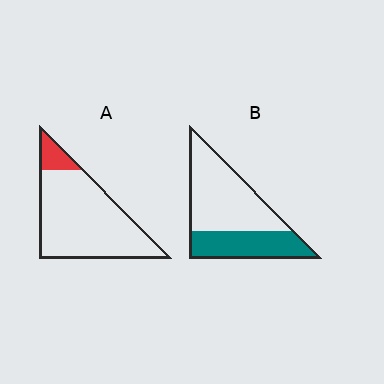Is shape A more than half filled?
No.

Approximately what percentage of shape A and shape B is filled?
A is approximately 10% and B is approximately 35%.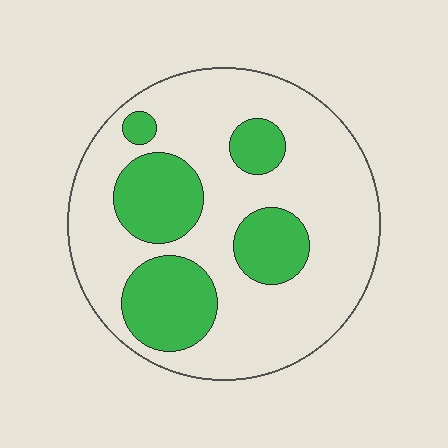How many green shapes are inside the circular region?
5.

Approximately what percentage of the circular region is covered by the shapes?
Approximately 30%.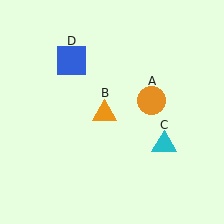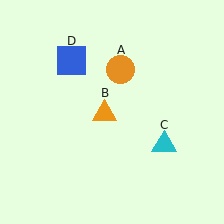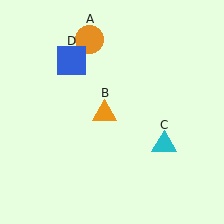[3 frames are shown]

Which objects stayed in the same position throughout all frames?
Orange triangle (object B) and cyan triangle (object C) and blue square (object D) remained stationary.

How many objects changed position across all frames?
1 object changed position: orange circle (object A).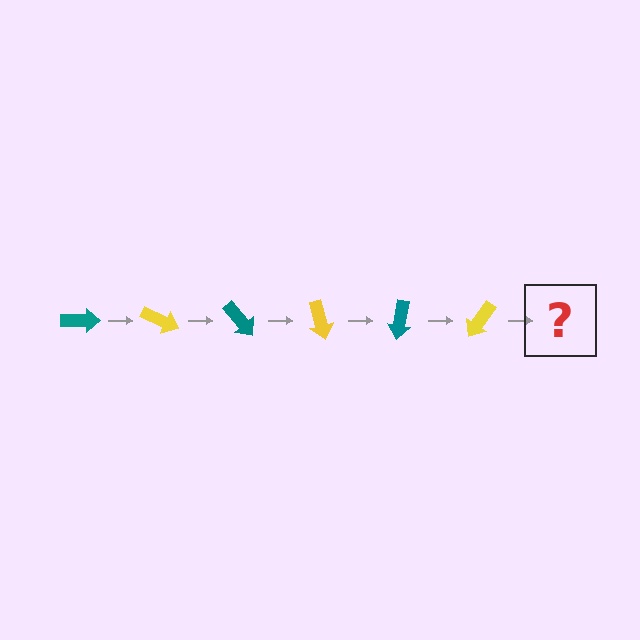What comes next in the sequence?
The next element should be a teal arrow, rotated 150 degrees from the start.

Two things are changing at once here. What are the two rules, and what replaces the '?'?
The two rules are that it rotates 25 degrees each step and the color cycles through teal and yellow. The '?' should be a teal arrow, rotated 150 degrees from the start.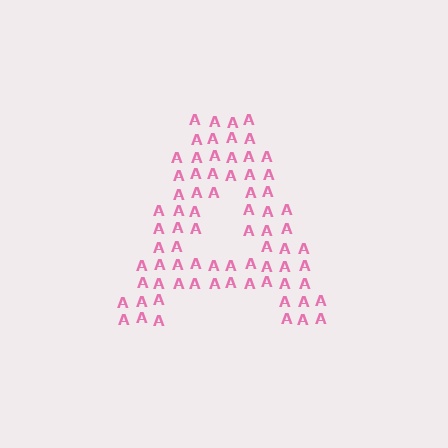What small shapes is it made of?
It is made of small letter A's.